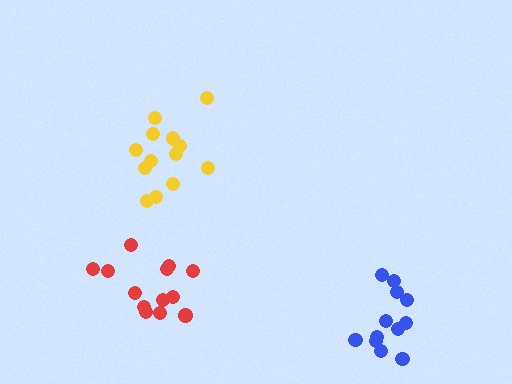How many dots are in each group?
Group 1: 13 dots, Group 2: 13 dots, Group 3: 12 dots (38 total).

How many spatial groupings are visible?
There are 3 spatial groupings.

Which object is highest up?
The yellow cluster is topmost.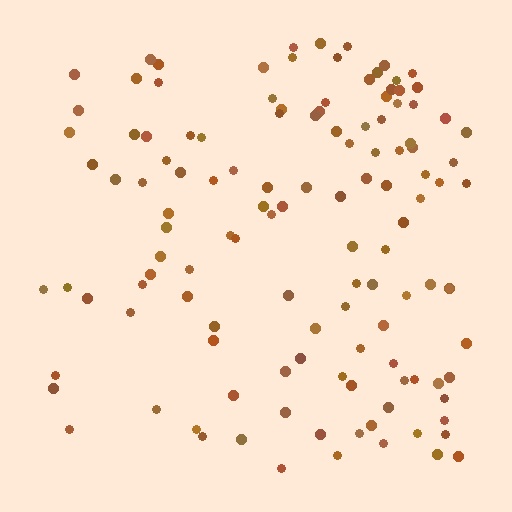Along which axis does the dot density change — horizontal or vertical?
Horizontal.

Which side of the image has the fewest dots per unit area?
The left.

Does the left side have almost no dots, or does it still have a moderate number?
Still a moderate number, just noticeably fewer than the right.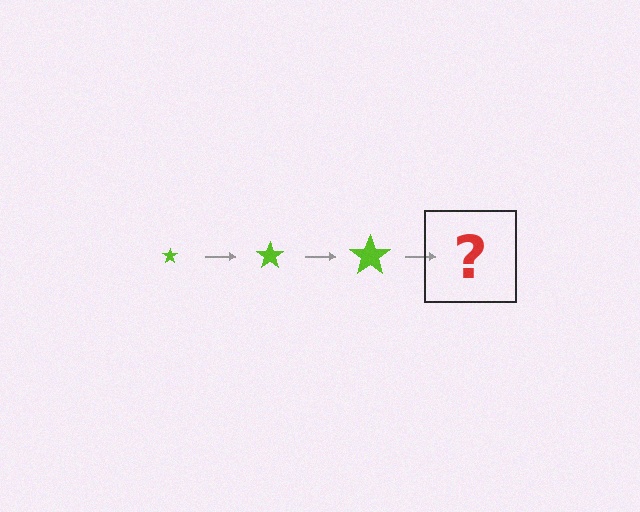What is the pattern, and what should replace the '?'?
The pattern is that the star gets progressively larger each step. The '?' should be a lime star, larger than the previous one.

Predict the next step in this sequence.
The next step is a lime star, larger than the previous one.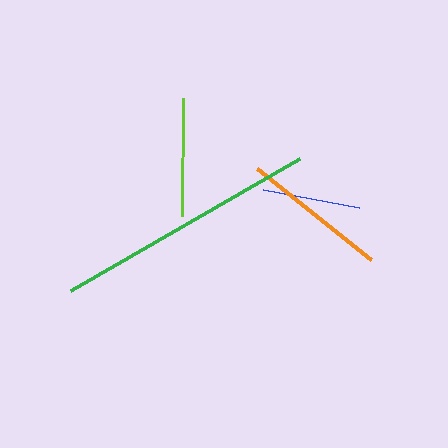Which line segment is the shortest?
The blue line is the shortest at approximately 98 pixels.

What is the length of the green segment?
The green segment is approximately 264 pixels long.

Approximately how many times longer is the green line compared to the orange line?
The green line is approximately 1.8 times the length of the orange line.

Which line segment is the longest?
The green line is the longest at approximately 264 pixels.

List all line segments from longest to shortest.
From longest to shortest: green, orange, lime, blue.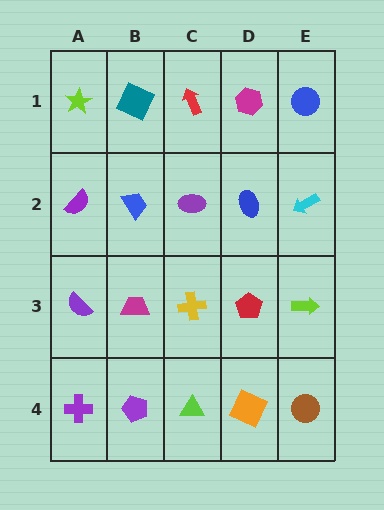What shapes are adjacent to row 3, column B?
A blue trapezoid (row 2, column B), a purple pentagon (row 4, column B), a purple semicircle (row 3, column A), a yellow cross (row 3, column C).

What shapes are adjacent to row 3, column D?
A blue ellipse (row 2, column D), an orange square (row 4, column D), a yellow cross (row 3, column C), a lime arrow (row 3, column E).